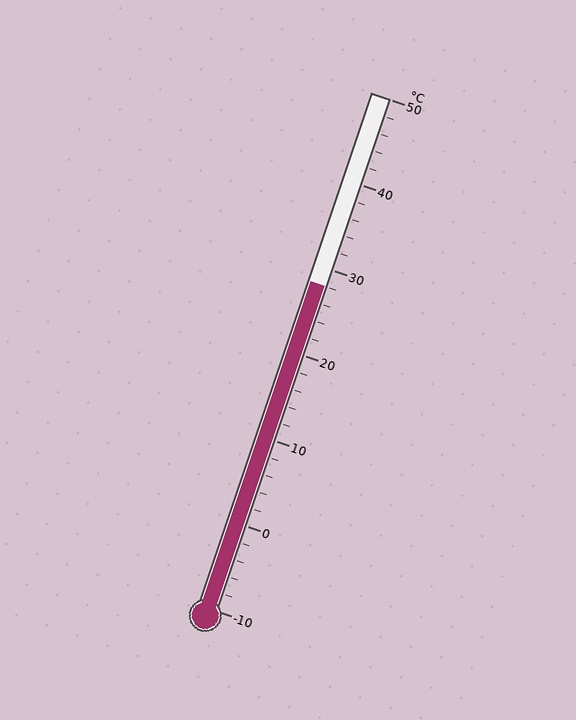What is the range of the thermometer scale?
The thermometer scale ranges from -10°C to 50°C.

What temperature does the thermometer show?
The thermometer shows approximately 28°C.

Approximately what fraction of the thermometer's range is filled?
The thermometer is filled to approximately 65% of its range.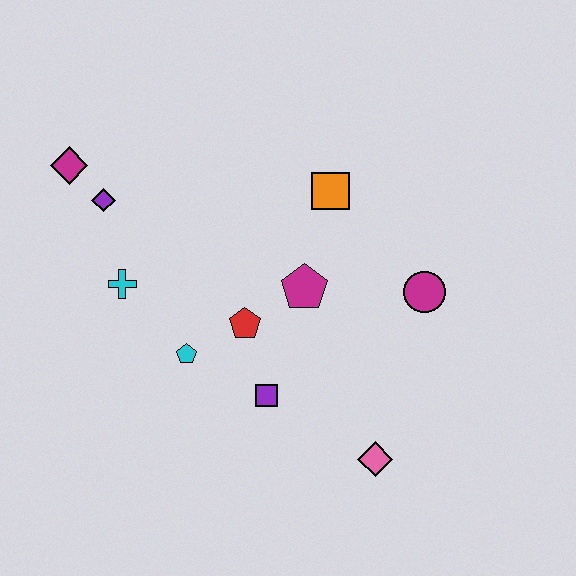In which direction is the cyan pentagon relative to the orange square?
The cyan pentagon is below the orange square.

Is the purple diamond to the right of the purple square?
No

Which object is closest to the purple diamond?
The magenta diamond is closest to the purple diamond.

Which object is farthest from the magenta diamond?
The pink diamond is farthest from the magenta diamond.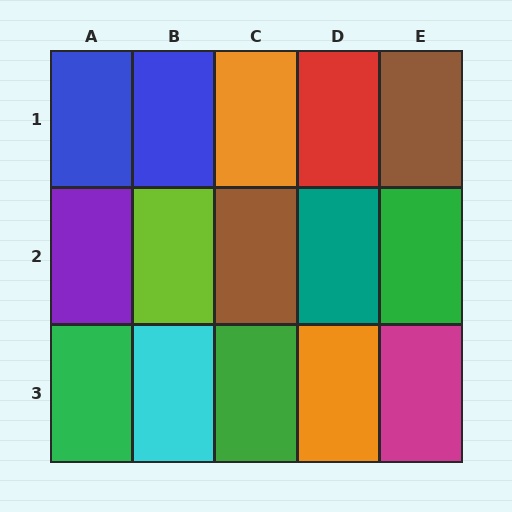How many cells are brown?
2 cells are brown.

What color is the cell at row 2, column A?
Purple.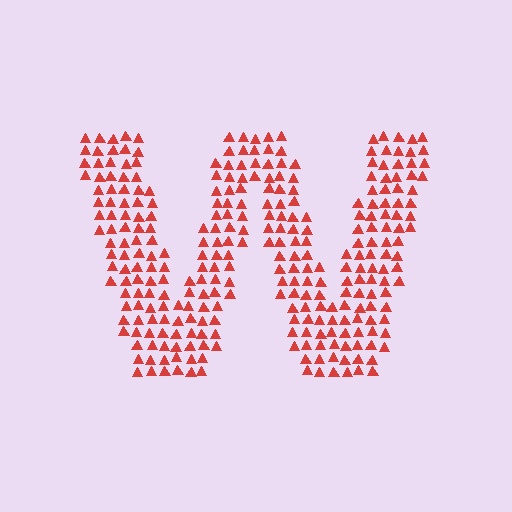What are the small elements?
The small elements are triangles.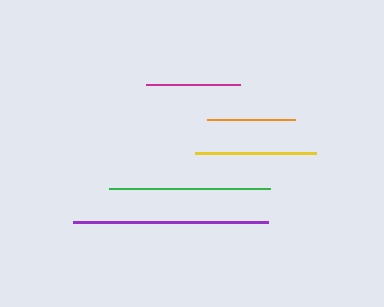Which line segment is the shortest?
The orange line is the shortest at approximately 88 pixels.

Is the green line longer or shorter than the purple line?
The purple line is longer than the green line.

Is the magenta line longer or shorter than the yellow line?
The yellow line is longer than the magenta line.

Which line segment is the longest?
The purple line is the longest at approximately 195 pixels.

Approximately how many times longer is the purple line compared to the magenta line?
The purple line is approximately 2.1 times the length of the magenta line.